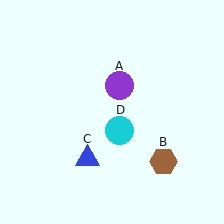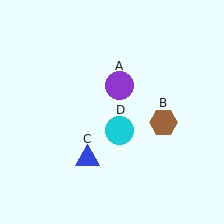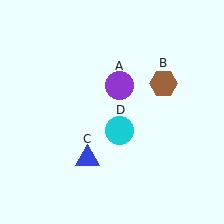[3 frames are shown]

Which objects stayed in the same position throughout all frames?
Purple circle (object A) and blue triangle (object C) and cyan circle (object D) remained stationary.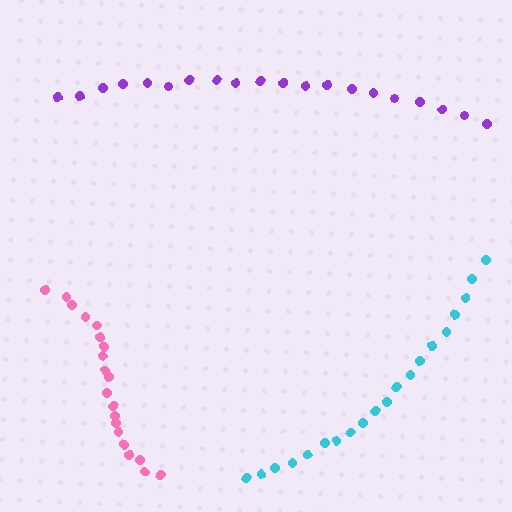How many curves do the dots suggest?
There are 3 distinct paths.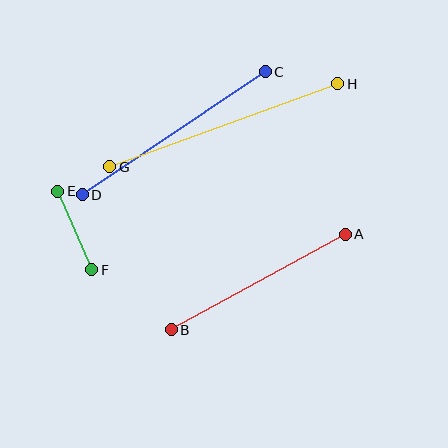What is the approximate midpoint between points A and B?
The midpoint is at approximately (258, 282) pixels.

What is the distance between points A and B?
The distance is approximately 199 pixels.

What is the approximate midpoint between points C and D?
The midpoint is at approximately (174, 133) pixels.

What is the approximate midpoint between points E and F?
The midpoint is at approximately (75, 231) pixels.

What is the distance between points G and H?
The distance is approximately 242 pixels.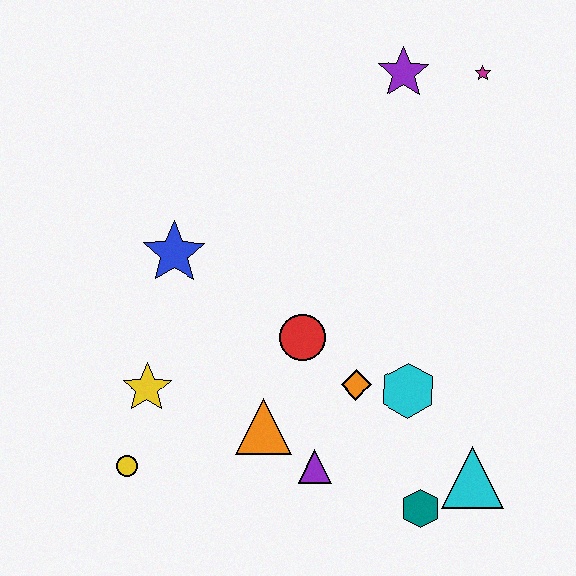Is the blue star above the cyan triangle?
Yes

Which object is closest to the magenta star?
The purple star is closest to the magenta star.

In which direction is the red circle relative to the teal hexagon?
The red circle is above the teal hexagon.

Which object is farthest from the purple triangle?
The magenta star is farthest from the purple triangle.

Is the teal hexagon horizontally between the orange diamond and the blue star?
No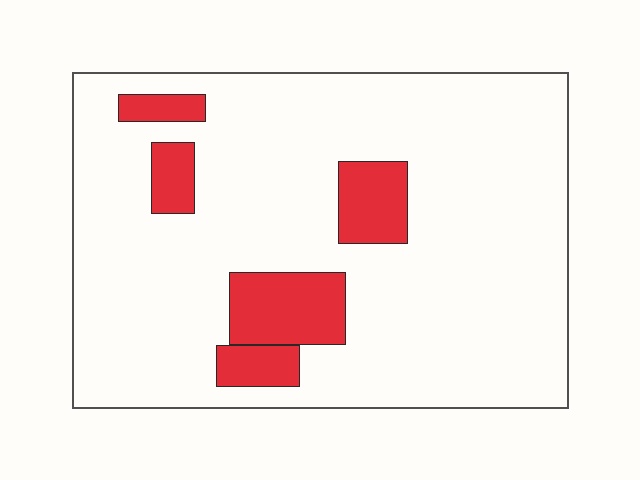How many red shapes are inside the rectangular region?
5.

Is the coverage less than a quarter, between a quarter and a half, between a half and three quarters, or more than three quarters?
Less than a quarter.